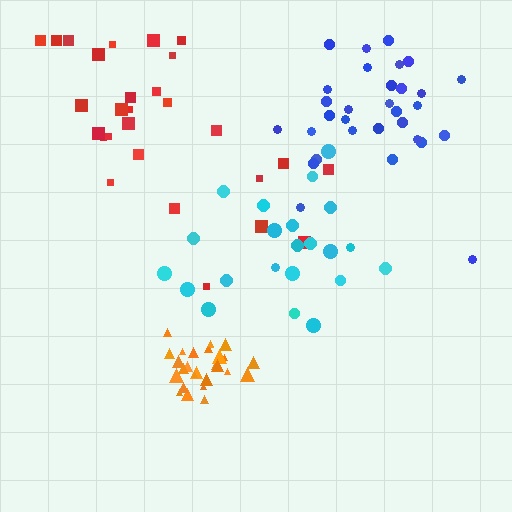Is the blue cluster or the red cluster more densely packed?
Blue.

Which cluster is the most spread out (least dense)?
Red.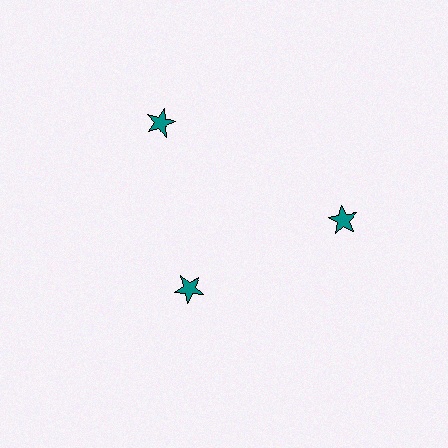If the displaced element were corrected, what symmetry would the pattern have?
It would have 3-fold rotational symmetry — the pattern would map onto itself every 120 degrees.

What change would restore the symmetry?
The symmetry would be restored by moving it outward, back onto the ring so that all 3 stars sit at equal angles and equal distance from the center.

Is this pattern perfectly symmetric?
No. The 3 teal stars are arranged in a ring, but one element near the 7 o'clock position is pulled inward toward the center, breaking the 3-fold rotational symmetry.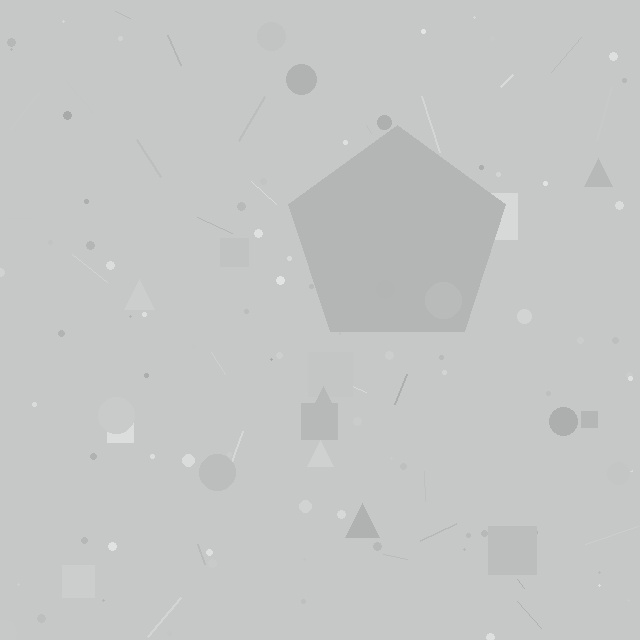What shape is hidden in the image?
A pentagon is hidden in the image.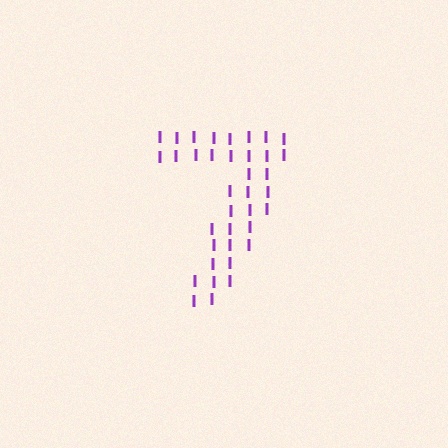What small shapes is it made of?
It is made of small letter I's.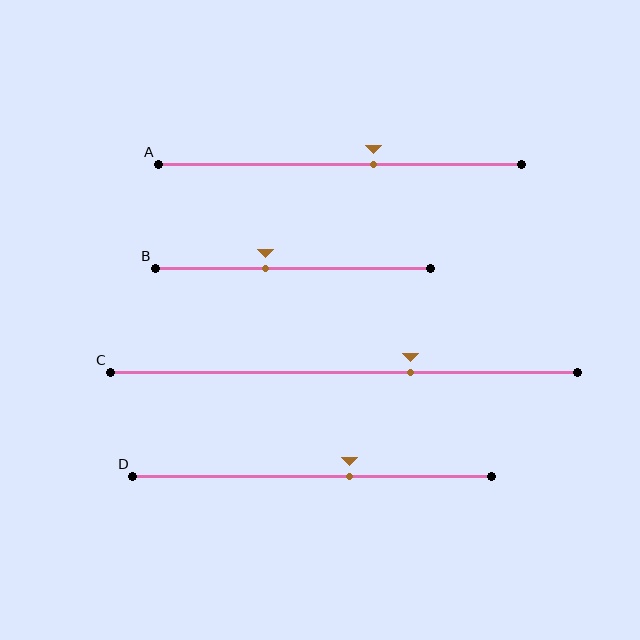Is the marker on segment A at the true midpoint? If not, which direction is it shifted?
No, the marker on segment A is shifted to the right by about 9% of the segment length.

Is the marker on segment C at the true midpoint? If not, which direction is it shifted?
No, the marker on segment C is shifted to the right by about 14% of the segment length.